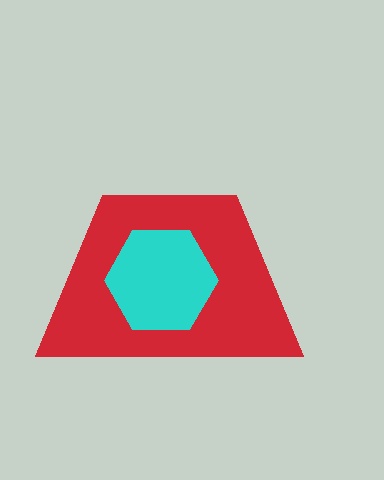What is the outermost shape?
The red trapezoid.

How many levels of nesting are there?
2.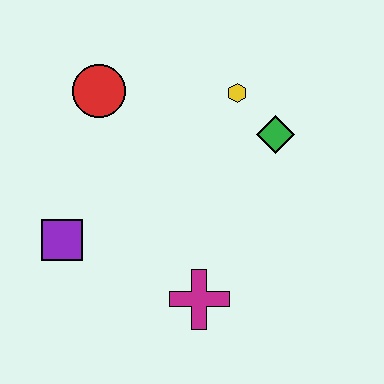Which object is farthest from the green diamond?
The purple square is farthest from the green diamond.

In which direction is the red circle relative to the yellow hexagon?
The red circle is to the left of the yellow hexagon.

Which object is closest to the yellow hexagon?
The green diamond is closest to the yellow hexagon.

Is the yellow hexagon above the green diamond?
Yes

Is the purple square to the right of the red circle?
No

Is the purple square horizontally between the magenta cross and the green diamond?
No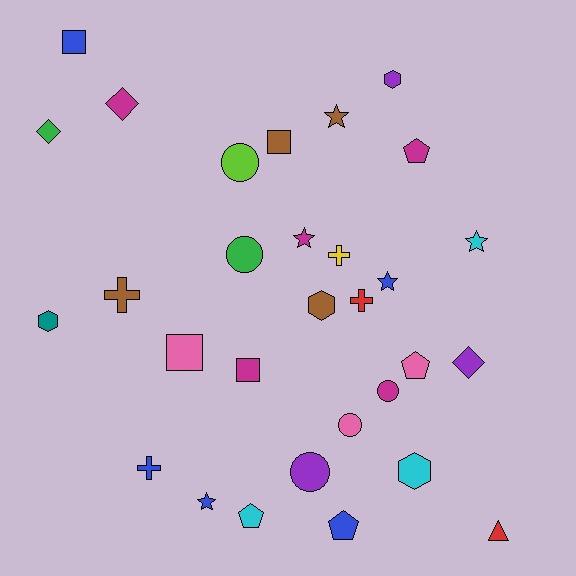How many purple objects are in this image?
There are 3 purple objects.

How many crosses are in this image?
There are 4 crosses.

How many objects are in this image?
There are 30 objects.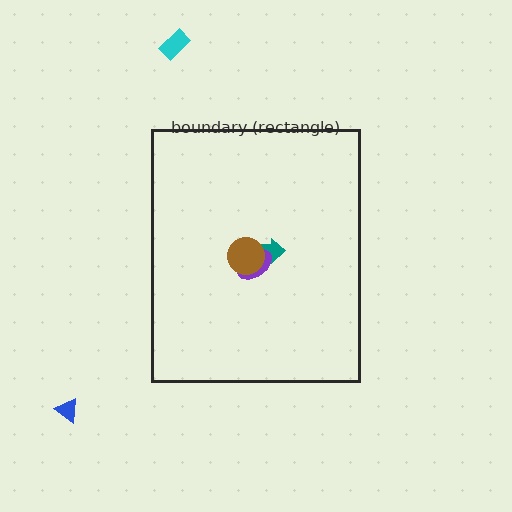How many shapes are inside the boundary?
3 inside, 2 outside.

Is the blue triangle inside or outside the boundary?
Outside.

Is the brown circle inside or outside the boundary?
Inside.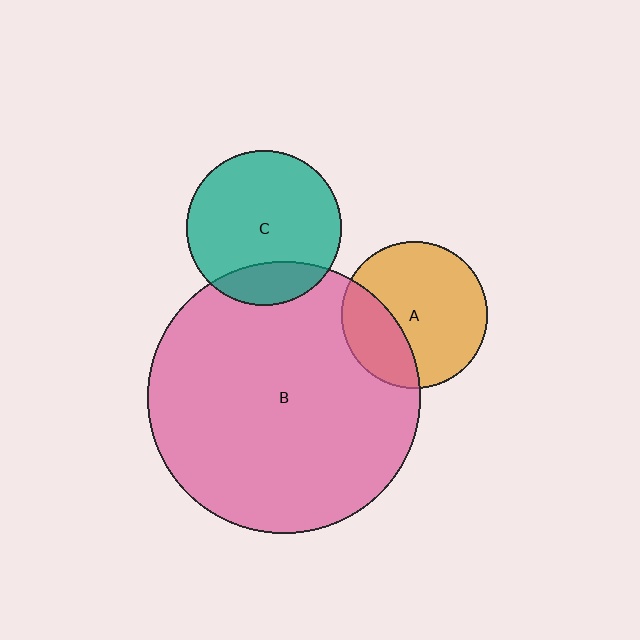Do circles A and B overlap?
Yes.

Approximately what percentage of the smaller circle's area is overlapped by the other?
Approximately 30%.